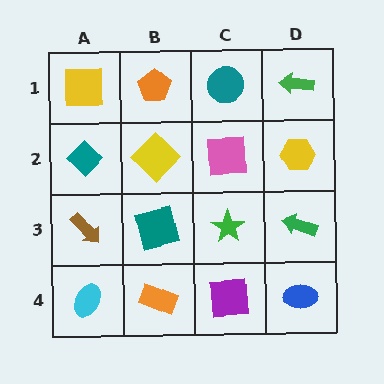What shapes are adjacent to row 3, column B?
A yellow diamond (row 2, column B), an orange rectangle (row 4, column B), a brown arrow (row 3, column A), a green star (row 3, column C).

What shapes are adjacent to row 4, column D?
A green arrow (row 3, column D), a purple square (row 4, column C).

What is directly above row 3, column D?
A yellow hexagon.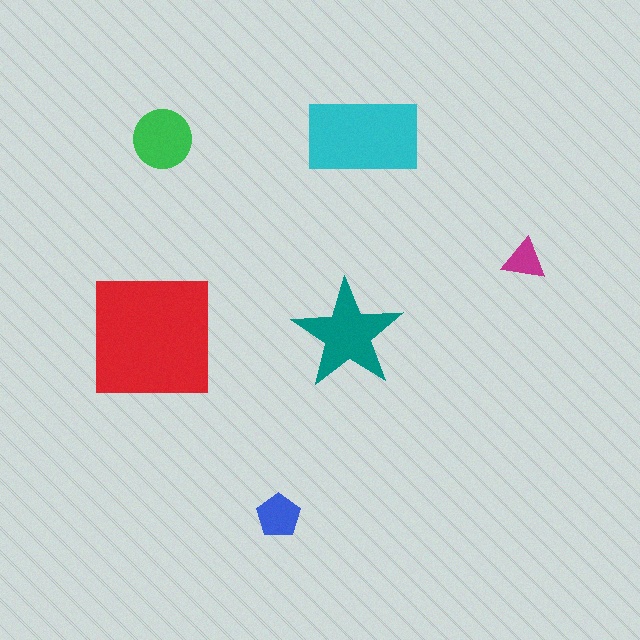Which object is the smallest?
The magenta triangle.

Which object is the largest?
The red square.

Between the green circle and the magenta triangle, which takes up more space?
The green circle.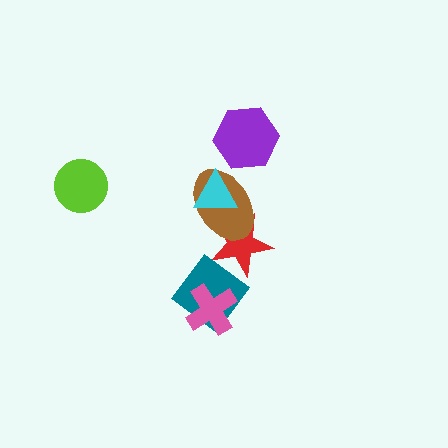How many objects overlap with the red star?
1 object overlaps with the red star.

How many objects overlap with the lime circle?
0 objects overlap with the lime circle.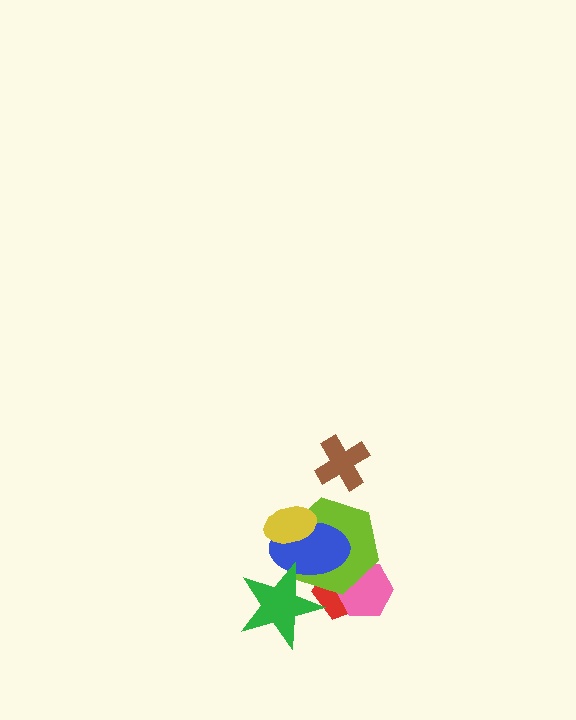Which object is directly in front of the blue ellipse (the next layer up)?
The yellow ellipse is directly in front of the blue ellipse.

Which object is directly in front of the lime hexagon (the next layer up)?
The blue ellipse is directly in front of the lime hexagon.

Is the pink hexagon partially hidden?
Yes, it is partially covered by another shape.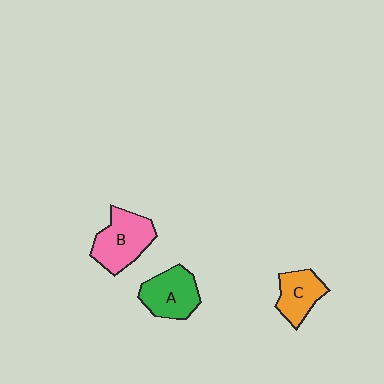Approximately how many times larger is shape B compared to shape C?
Approximately 1.4 times.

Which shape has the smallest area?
Shape C (orange).